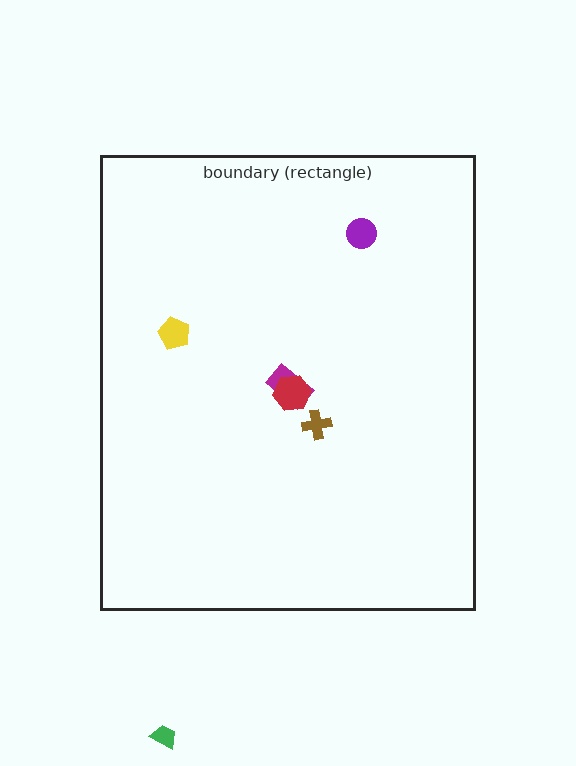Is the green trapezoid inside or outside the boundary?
Outside.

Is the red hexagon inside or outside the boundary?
Inside.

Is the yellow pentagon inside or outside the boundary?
Inside.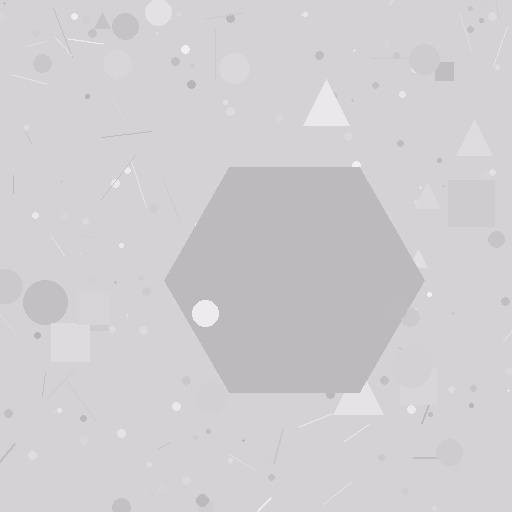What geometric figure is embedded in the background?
A hexagon is embedded in the background.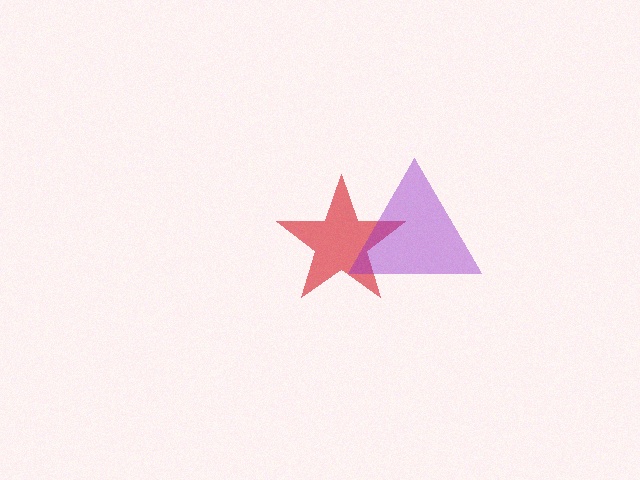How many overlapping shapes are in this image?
There are 2 overlapping shapes in the image.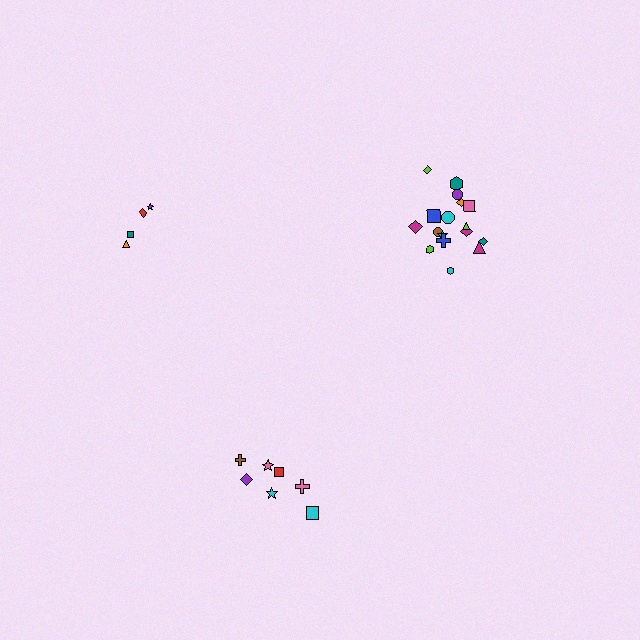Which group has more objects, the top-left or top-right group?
The top-right group.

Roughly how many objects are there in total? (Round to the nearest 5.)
Roughly 30 objects in total.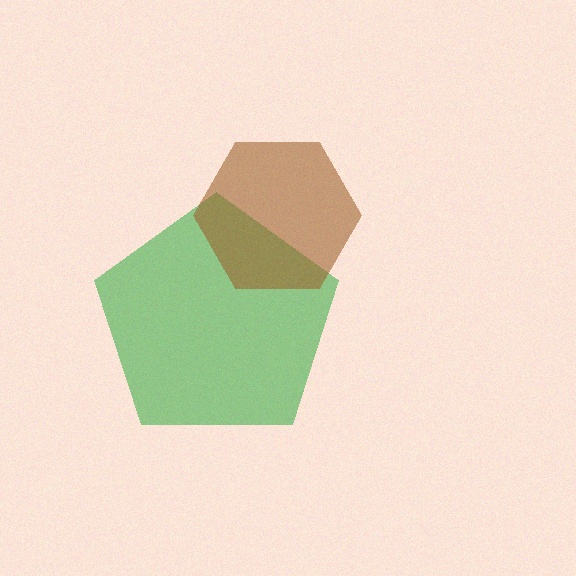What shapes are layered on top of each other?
The layered shapes are: a green pentagon, a brown hexagon.